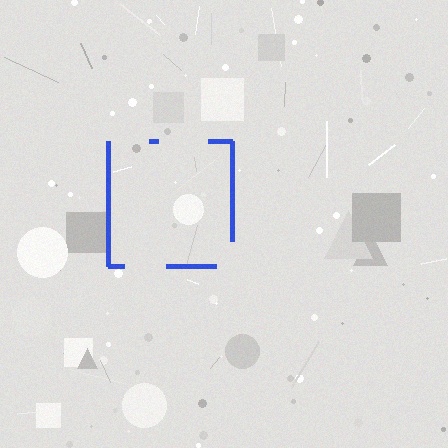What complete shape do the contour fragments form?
The contour fragments form a square.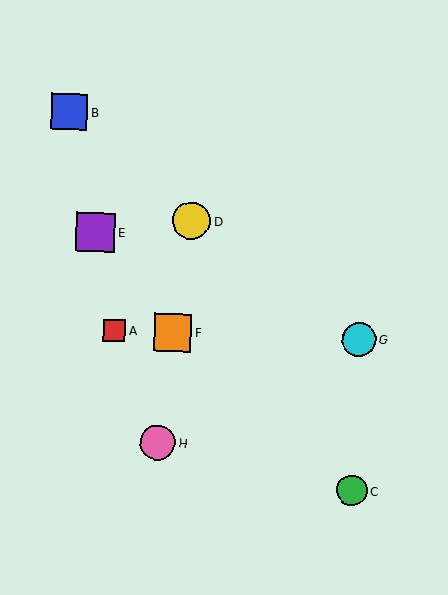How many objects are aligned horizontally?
3 objects (A, F, G) are aligned horizontally.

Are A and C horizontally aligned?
No, A is at y≈330 and C is at y≈490.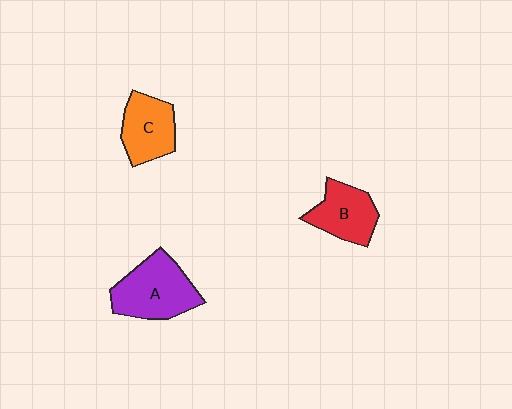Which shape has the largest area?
Shape A (purple).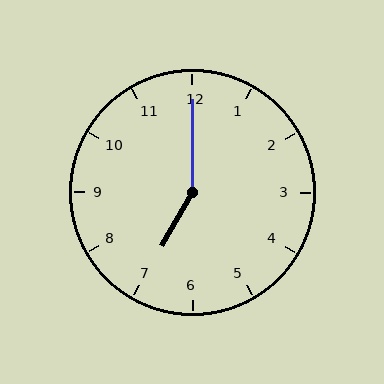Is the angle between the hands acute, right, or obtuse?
It is obtuse.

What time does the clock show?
7:00.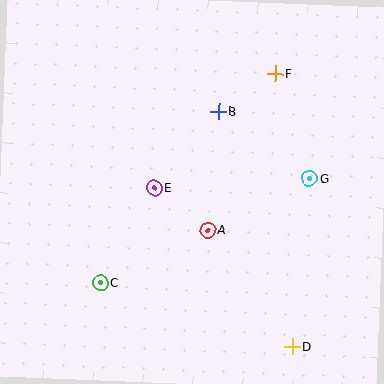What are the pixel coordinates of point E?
Point E is at (154, 188).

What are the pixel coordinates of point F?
Point F is at (275, 74).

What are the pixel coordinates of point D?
Point D is at (292, 346).